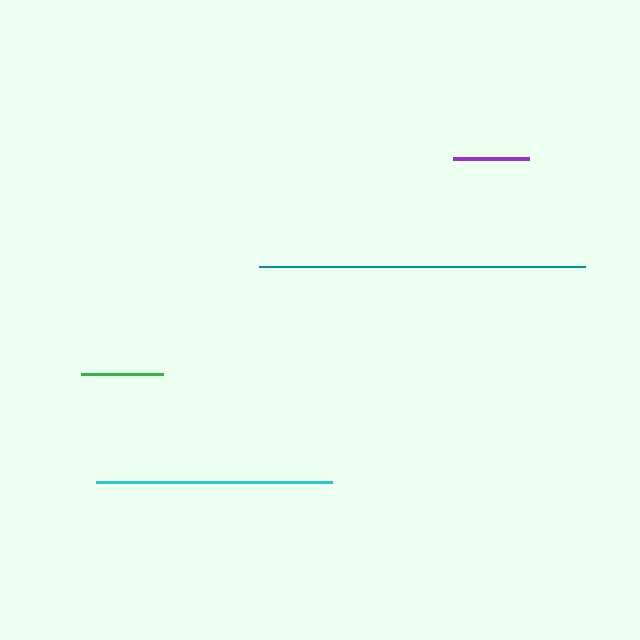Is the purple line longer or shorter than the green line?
The green line is longer than the purple line.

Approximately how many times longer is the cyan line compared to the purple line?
The cyan line is approximately 3.1 times the length of the purple line.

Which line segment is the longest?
The teal line is the longest at approximately 325 pixels.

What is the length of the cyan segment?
The cyan segment is approximately 236 pixels long.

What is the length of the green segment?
The green segment is approximately 82 pixels long.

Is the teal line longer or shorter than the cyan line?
The teal line is longer than the cyan line.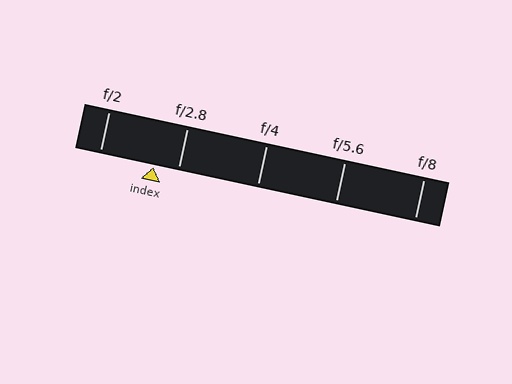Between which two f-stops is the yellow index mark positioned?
The index mark is between f/2 and f/2.8.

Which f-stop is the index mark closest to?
The index mark is closest to f/2.8.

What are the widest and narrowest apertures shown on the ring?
The widest aperture shown is f/2 and the narrowest is f/8.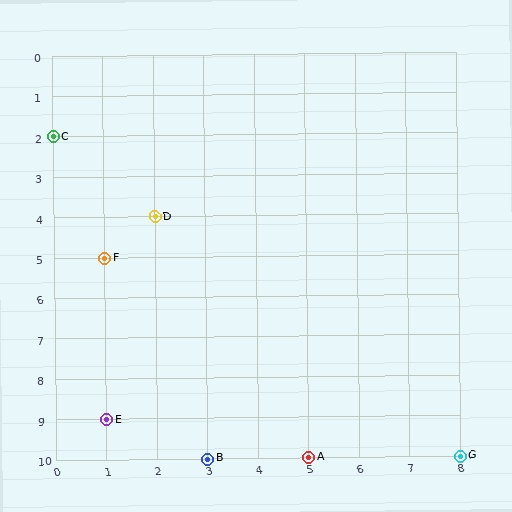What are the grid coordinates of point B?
Point B is at grid coordinates (3, 10).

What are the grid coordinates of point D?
Point D is at grid coordinates (2, 4).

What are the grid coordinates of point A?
Point A is at grid coordinates (5, 10).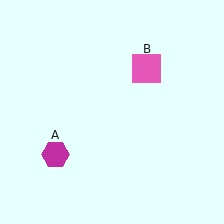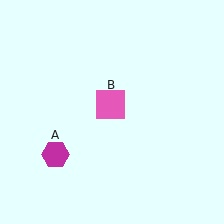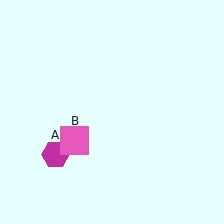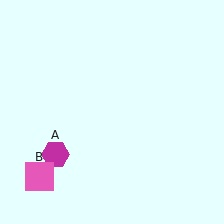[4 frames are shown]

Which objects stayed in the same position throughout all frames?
Magenta hexagon (object A) remained stationary.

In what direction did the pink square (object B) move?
The pink square (object B) moved down and to the left.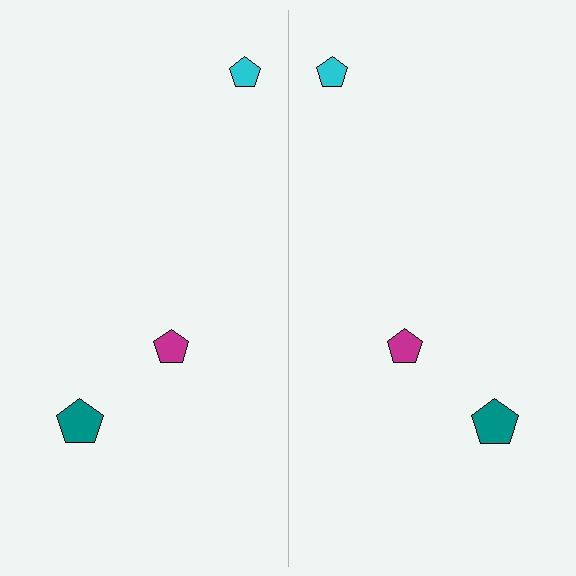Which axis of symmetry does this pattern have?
The pattern has a vertical axis of symmetry running through the center of the image.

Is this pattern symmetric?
Yes, this pattern has bilateral (reflection) symmetry.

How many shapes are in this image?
There are 6 shapes in this image.